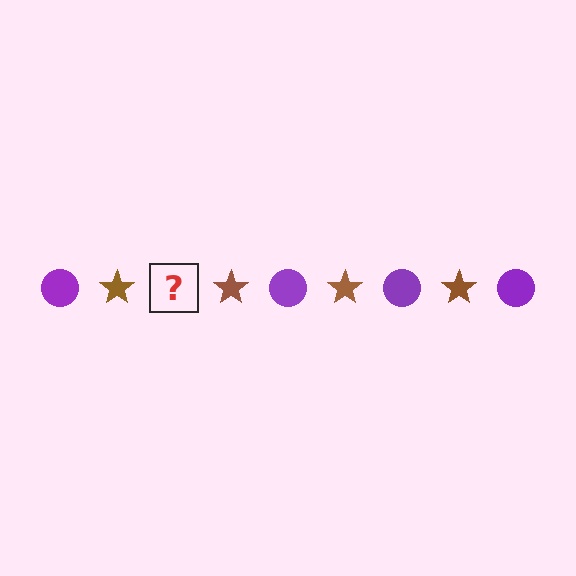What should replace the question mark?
The question mark should be replaced with a purple circle.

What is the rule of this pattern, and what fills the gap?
The rule is that the pattern alternates between purple circle and brown star. The gap should be filled with a purple circle.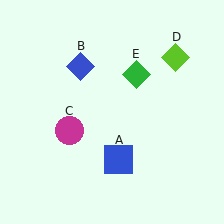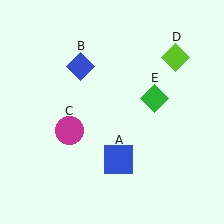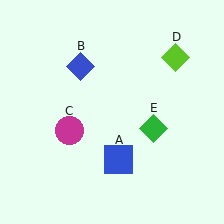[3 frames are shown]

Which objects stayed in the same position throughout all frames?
Blue square (object A) and blue diamond (object B) and magenta circle (object C) and lime diamond (object D) remained stationary.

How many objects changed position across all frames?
1 object changed position: green diamond (object E).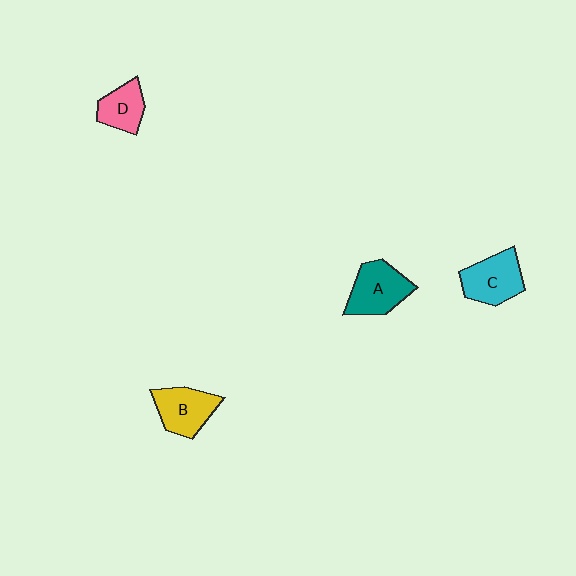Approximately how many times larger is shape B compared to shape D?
Approximately 1.3 times.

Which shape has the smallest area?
Shape D (pink).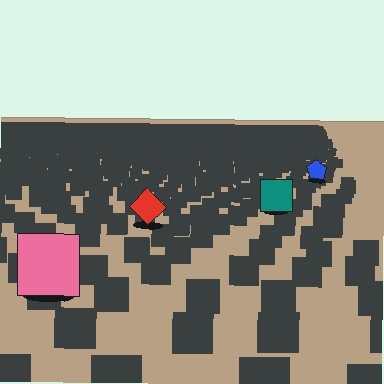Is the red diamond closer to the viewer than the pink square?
No. The pink square is closer — you can tell from the texture gradient: the ground texture is coarser near it.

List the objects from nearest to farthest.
From nearest to farthest: the pink square, the red diamond, the teal square, the blue pentagon.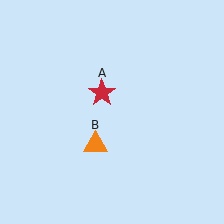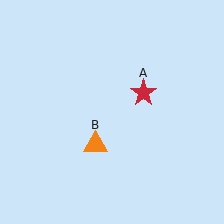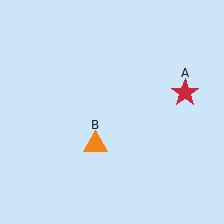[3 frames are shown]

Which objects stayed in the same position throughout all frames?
Orange triangle (object B) remained stationary.